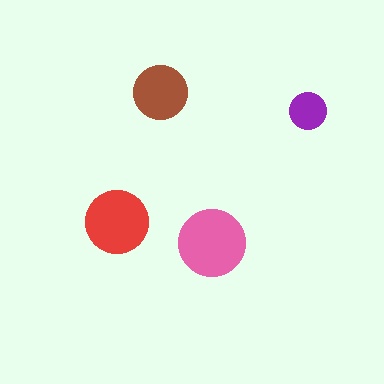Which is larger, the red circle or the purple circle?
The red one.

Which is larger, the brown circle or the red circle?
The red one.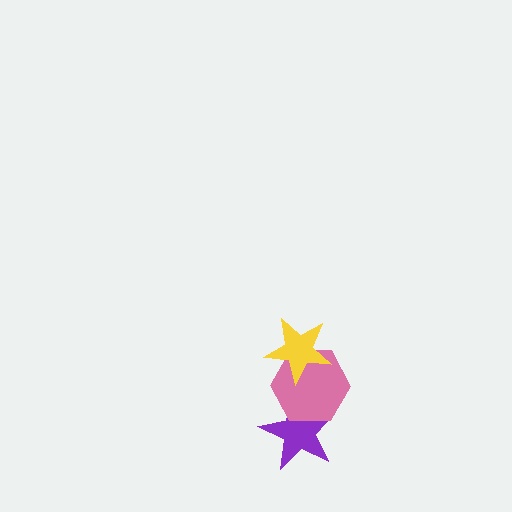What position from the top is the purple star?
The purple star is 3rd from the top.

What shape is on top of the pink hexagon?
The yellow star is on top of the pink hexagon.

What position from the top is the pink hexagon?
The pink hexagon is 2nd from the top.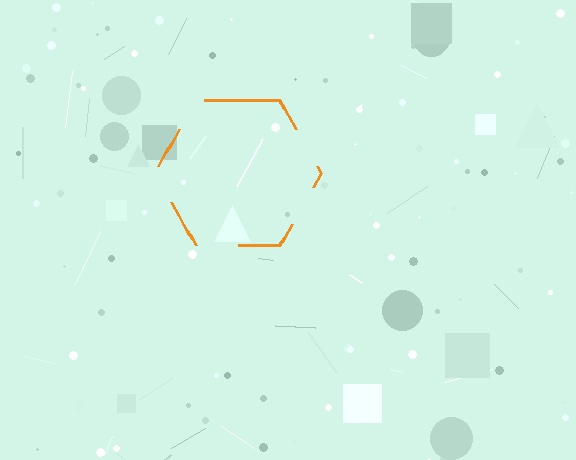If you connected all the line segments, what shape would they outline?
They would outline a hexagon.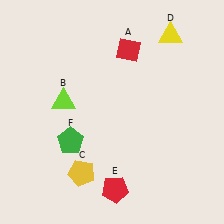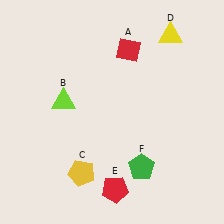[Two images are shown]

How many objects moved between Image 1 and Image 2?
1 object moved between the two images.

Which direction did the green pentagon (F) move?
The green pentagon (F) moved right.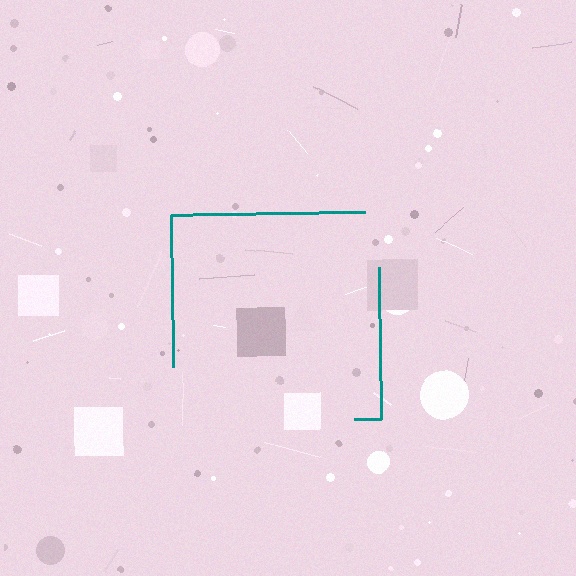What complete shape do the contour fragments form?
The contour fragments form a square.